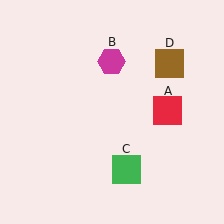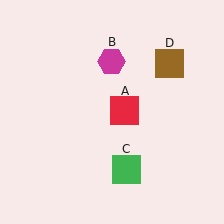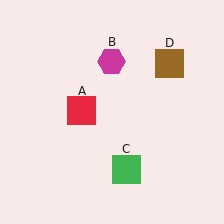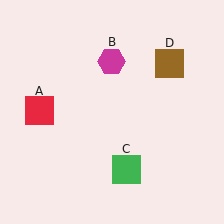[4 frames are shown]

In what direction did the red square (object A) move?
The red square (object A) moved left.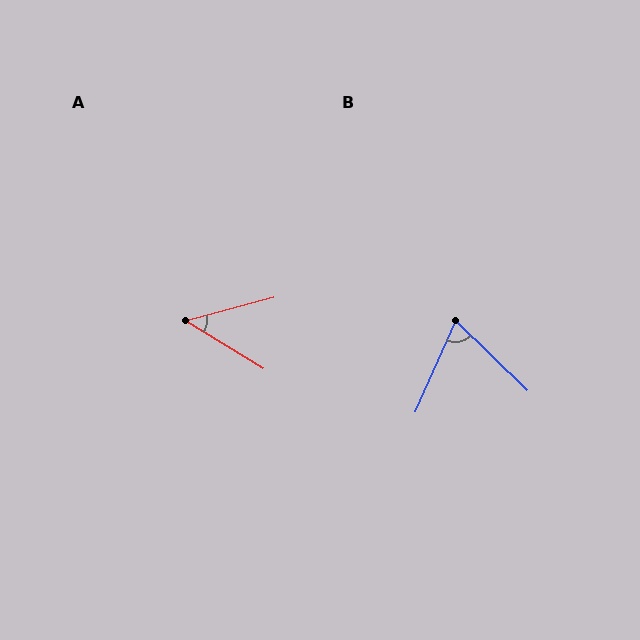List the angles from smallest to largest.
A (46°), B (70°).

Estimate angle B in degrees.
Approximately 70 degrees.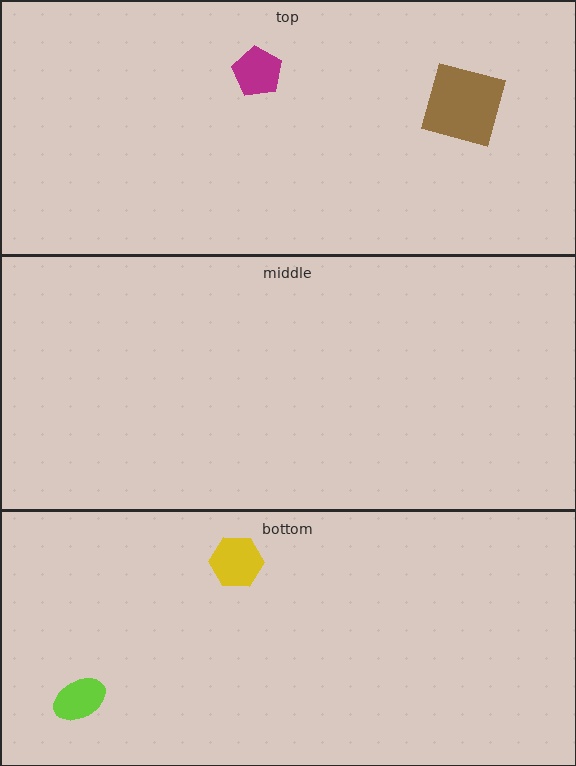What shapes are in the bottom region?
The lime ellipse, the yellow hexagon.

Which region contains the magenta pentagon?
The top region.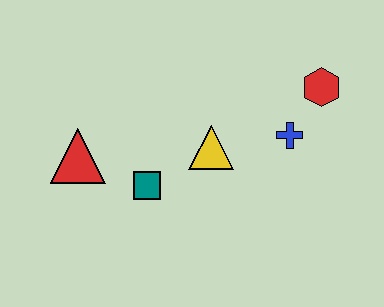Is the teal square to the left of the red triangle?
No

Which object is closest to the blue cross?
The red hexagon is closest to the blue cross.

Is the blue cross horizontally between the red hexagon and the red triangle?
Yes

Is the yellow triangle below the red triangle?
No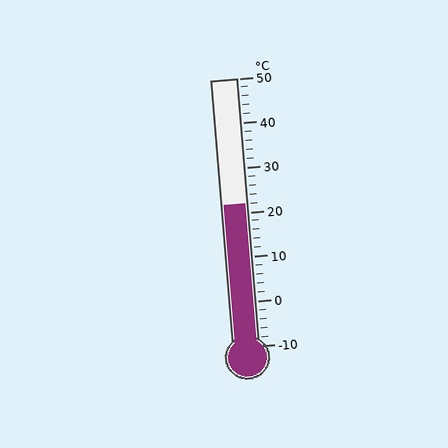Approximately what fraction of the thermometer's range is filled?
The thermometer is filled to approximately 55% of its range.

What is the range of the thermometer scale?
The thermometer scale ranges from -10°C to 50°C.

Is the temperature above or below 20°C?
The temperature is above 20°C.